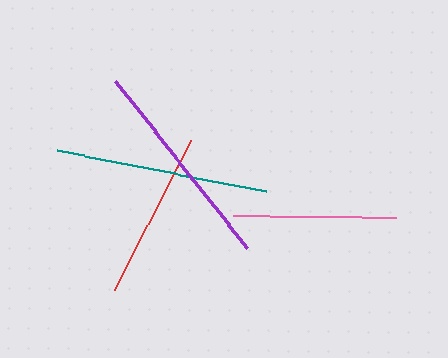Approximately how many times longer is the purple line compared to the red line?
The purple line is approximately 1.3 times the length of the red line.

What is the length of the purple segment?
The purple segment is approximately 214 pixels long.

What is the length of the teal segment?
The teal segment is approximately 213 pixels long.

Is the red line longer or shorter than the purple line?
The purple line is longer than the red line.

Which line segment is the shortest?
The pink line is the shortest at approximately 163 pixels.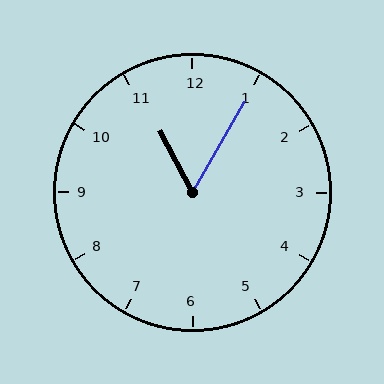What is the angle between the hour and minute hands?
Approximately 58 degrees.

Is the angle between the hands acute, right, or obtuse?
It is acute.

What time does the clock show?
11:05.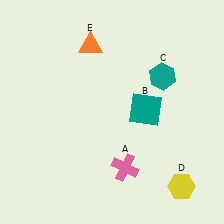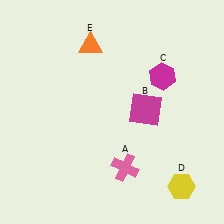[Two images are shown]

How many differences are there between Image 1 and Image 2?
There are 2 differences between the two images.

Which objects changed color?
B changed from teal to magenta. C changed from teal to magenta.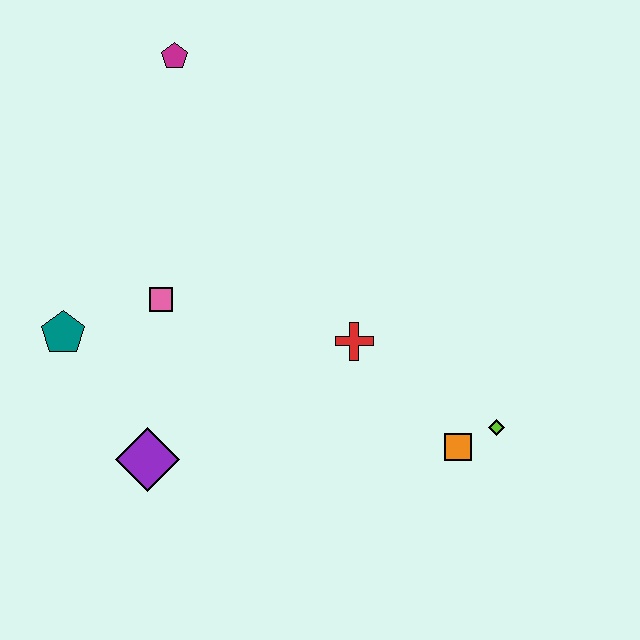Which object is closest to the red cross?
The orange square is closest to the red cross.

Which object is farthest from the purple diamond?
The magenta pentagon is farthest from the purple diamond.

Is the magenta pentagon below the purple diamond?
No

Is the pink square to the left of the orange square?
Yes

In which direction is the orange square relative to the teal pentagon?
The orange square is to the right of the teal pentagon.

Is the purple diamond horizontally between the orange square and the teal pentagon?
Yes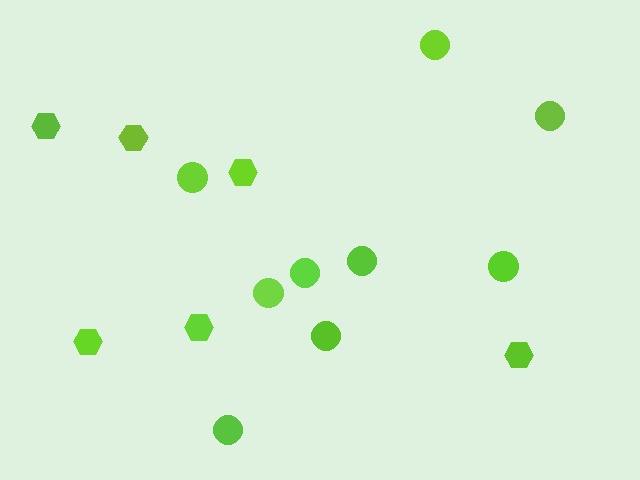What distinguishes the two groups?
There are 2 groups: one group of hexagons (6) and one group of circles (9).